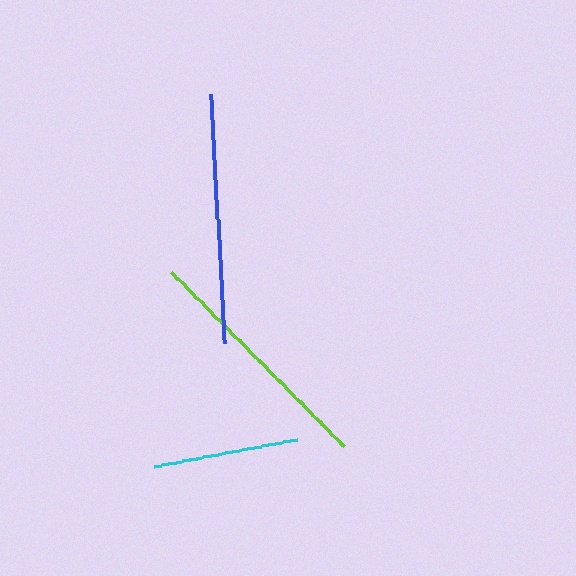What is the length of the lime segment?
The lime segment is approximately 245 pixels long.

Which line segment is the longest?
The blue line is the longest at approximately 250 pixels.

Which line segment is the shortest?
The cyan line is the shortest at approximately 145 pixels.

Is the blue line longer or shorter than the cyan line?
The blue line is longer than the cyan line.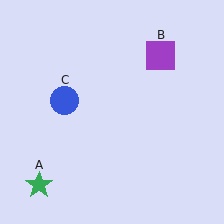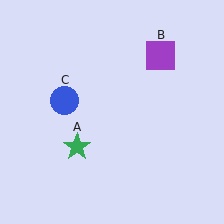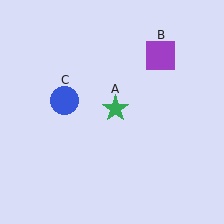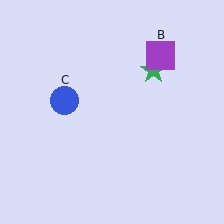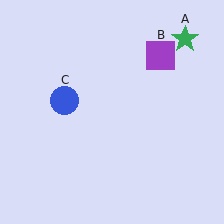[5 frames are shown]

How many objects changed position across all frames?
1 object changed position: green star (object A).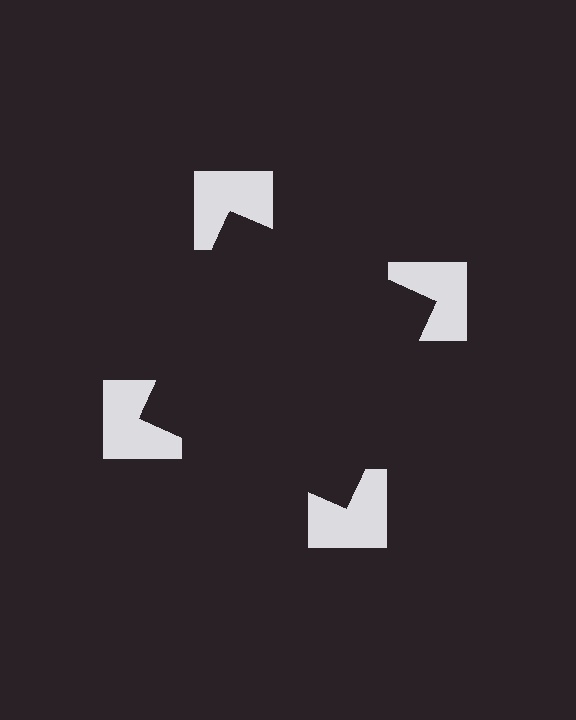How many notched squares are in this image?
There are 4 — one at each vertex of the illusory square.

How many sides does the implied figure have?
4 sides.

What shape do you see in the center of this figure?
An illusory square — its edges are inferred from the aligned wedge cuts in the notched squares, not physically drawn.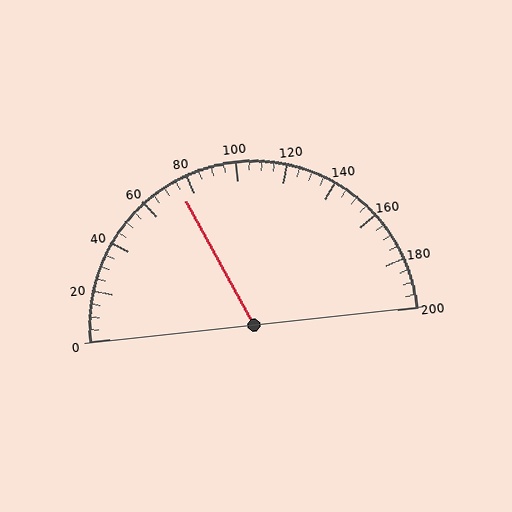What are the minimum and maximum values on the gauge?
The gauge ranges from 0 to 200.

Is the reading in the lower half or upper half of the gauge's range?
The reading is in the lower half of the range (0 to 200).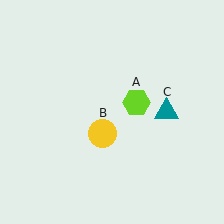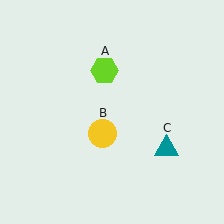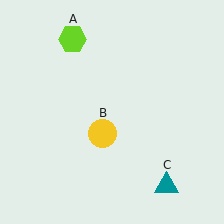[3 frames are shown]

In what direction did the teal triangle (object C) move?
The teal triangle (object C) moved down.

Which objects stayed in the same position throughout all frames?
Yellow circle (object B) remained stationary.